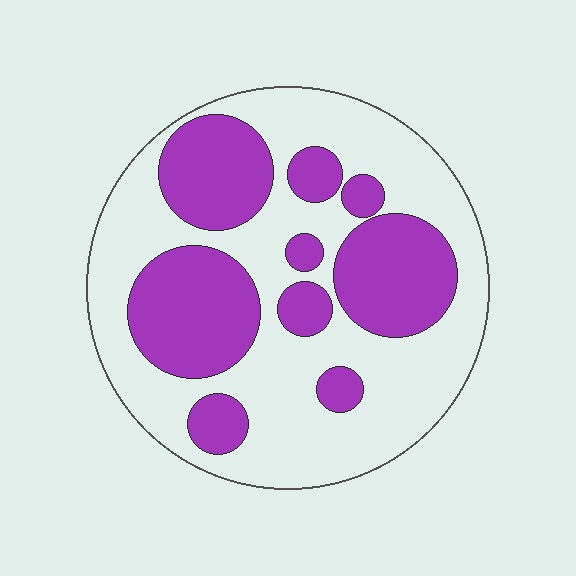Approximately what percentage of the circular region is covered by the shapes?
Approximately 40%.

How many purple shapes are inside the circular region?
9.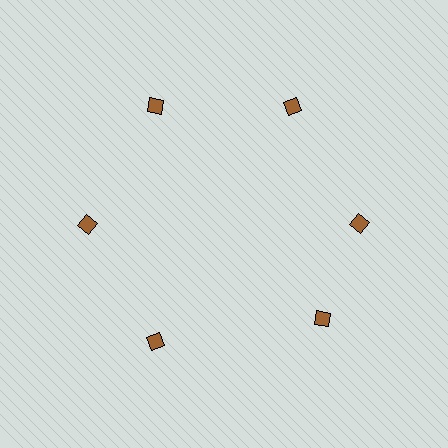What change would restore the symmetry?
The symmetry would be restored by rotating it back into even spacing with its neighbors so that all 6 diamonds sit at equal angles and equal distance from the center.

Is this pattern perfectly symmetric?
No. The 6 brown diamonds are arranged in a ring, but one element near the 5 o'clock position is rotated out of alignment along the ring, breaking the 6-fold rotational symmetry.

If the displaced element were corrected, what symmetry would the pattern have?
It would have 6-fold rotational symmetry — the pattern would map onto itself every 60 degrees.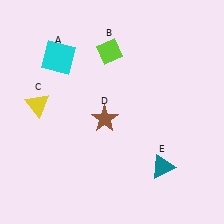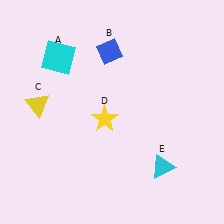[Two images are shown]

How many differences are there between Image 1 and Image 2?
There are 3 differences between the two images.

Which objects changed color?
B changed from lime to blue. D changed from brown to yellow. E changed from teal to cyan.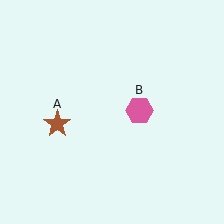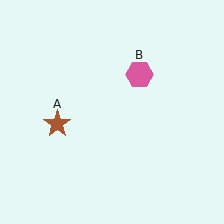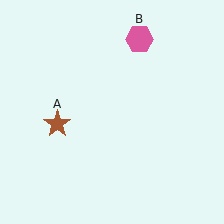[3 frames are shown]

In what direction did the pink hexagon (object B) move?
The pink hexagon (object B) moved up.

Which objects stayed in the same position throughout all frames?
Brown star (object A) remained stationary.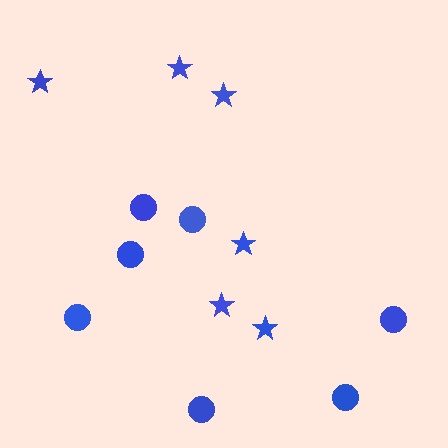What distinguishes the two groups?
There are 2 groups: one group of stars (6) and one group of circles (7).